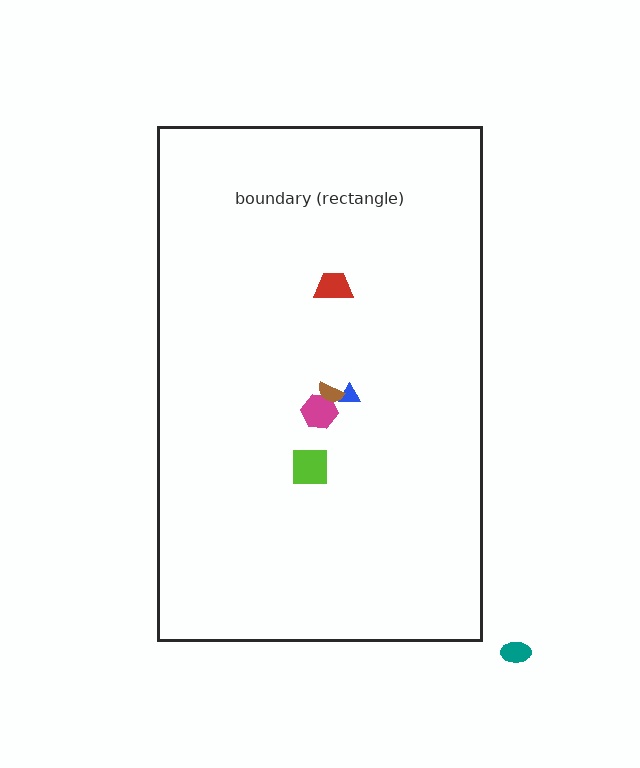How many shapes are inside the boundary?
5 inside, 1 outside.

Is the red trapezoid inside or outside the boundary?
Inside.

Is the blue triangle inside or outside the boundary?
Inside.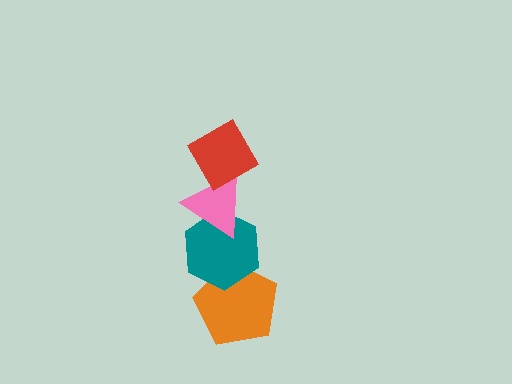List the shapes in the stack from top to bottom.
From top to bottom: the red diamond, the pink triangle, the teal hexagon, the orange pentagon.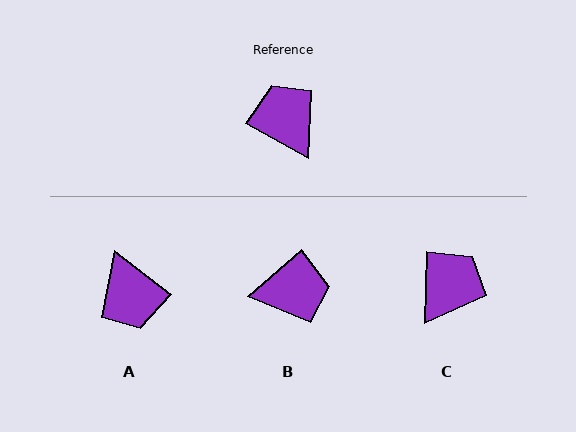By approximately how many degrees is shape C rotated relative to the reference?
Approximately 63 degrees clockwise.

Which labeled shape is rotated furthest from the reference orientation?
A, about 172 degrees away.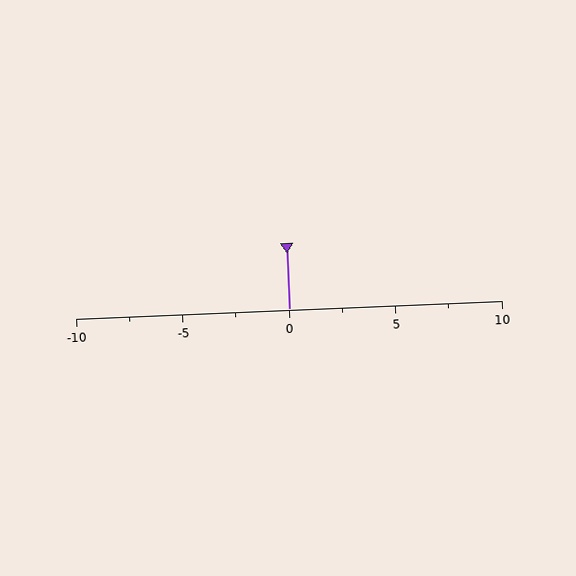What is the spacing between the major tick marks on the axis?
The major ticks are spaced 5 apart.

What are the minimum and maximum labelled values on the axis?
The axis runs from -10 to 10.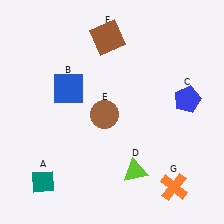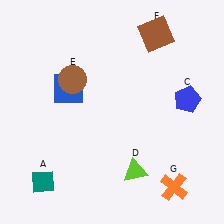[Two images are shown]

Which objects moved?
The objects that moved are: the brown circle (E), the brown square (F).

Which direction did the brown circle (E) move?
The brown circle (E) moved up.